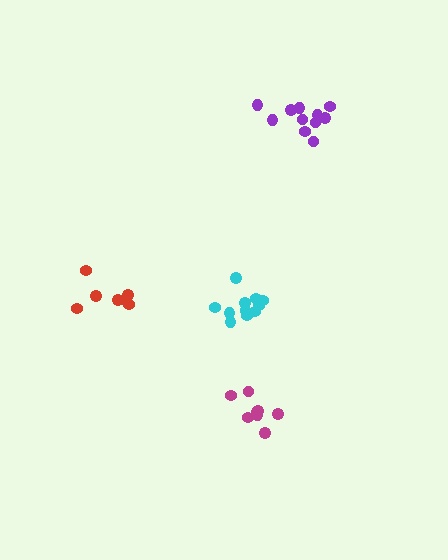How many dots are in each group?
Group 1: 11 dots, Group 2: 8 dots, Group 3: 7 dots, Group 4: 11 dots (37 total).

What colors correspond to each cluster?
The clusters are colored: cyan, magenta, red, purple.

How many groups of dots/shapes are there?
There are 4 groups.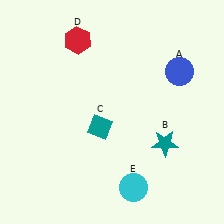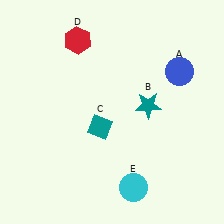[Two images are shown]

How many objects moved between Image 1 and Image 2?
1 object moved between the two images.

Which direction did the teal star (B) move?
The teal star (B) moved up.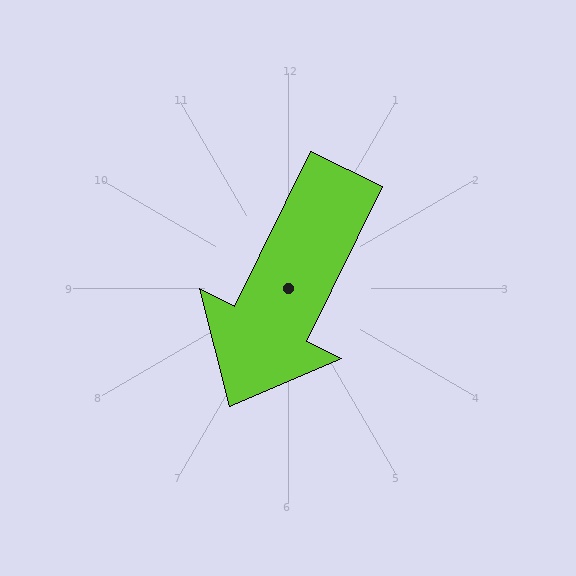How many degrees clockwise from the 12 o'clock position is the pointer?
Approximately 206 degrees.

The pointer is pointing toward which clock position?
Roughly 7 o'clock.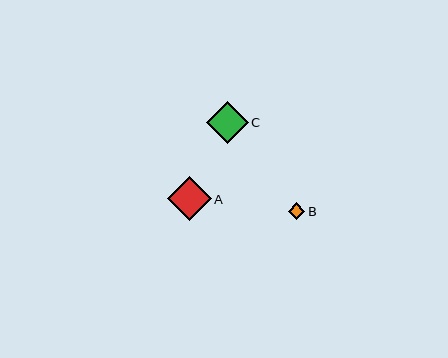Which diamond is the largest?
Diamond A is the largest with a size of approximately 43 pixels.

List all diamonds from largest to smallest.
From largest to smallest: A, C, B.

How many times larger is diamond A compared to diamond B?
Diamond A is approximately 2.7 times the size of diamond B.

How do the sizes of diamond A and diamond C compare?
Diamond A and diamond C are approximately the same size.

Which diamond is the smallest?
Diamond B is the smallest with a size of approximately 16 pixels.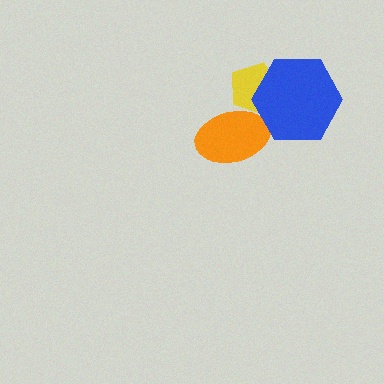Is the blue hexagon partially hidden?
No, no other shape covers it.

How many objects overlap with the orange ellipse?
2 objects overlap with the orange ellipse.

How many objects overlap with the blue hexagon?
2 objects overlap with the blue hexagon.